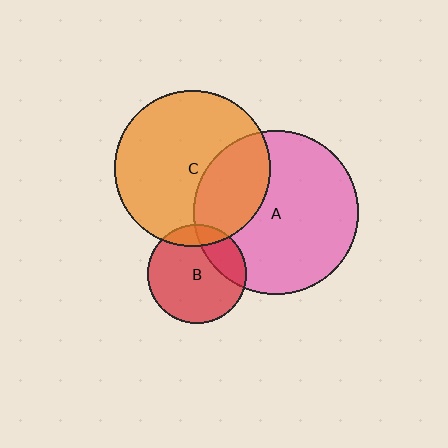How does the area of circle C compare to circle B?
Approximately 2.5 times.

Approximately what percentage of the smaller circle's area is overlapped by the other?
Approximately 15%.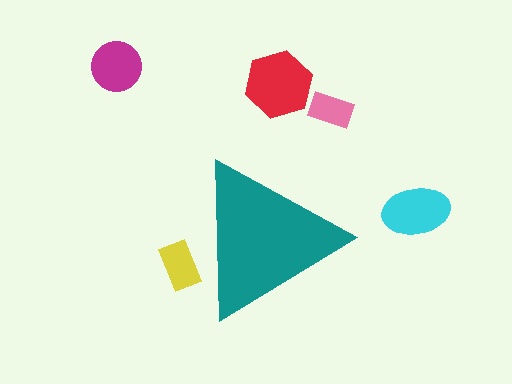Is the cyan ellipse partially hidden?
No, the cyan ellipse is fully visible.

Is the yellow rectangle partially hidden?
Yes, the yellow rectangle is partially hidden behind the teal triangle.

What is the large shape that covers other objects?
A teal triangle.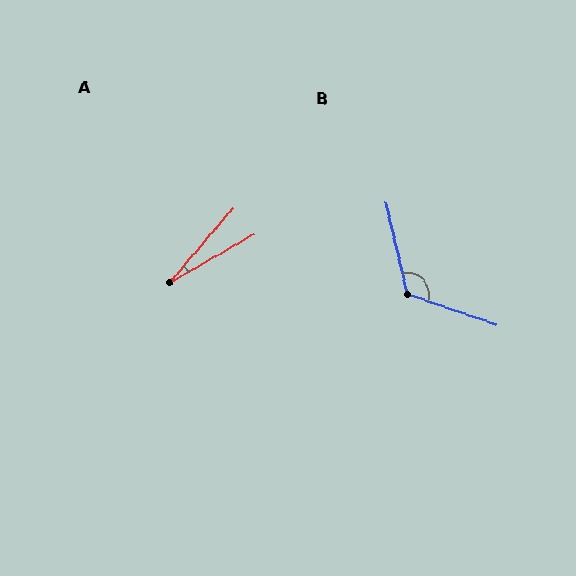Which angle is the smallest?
A, at approximately 20 degrees.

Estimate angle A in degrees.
Approximately 20 degrees.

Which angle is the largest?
B, at approximately 122 degrees.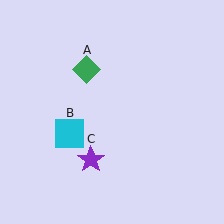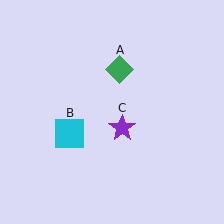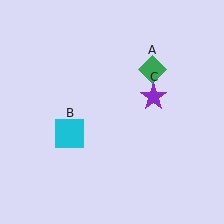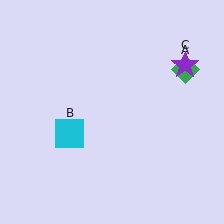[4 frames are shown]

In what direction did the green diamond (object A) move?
The green diamond (object A) moved right.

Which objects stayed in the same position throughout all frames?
Cyan square (object B) remained stationary.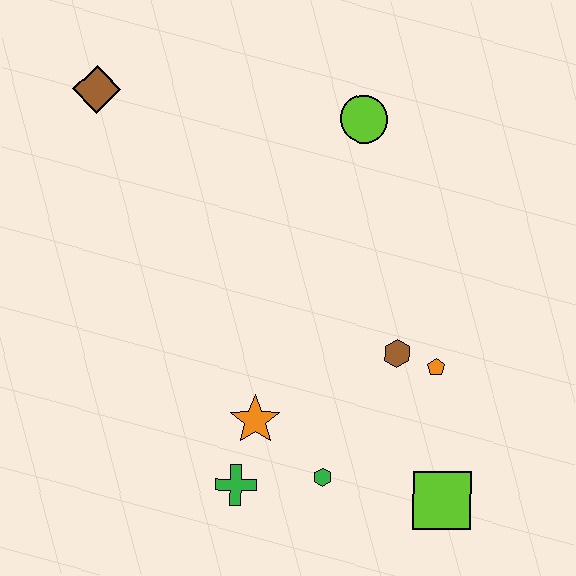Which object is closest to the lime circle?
The brown hexagon is closest to the lime circle.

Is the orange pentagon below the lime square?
No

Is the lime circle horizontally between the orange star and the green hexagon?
No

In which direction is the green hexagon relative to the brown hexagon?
The green hexagon is below the brown hexagon.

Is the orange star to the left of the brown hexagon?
Yes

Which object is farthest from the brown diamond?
The lime square is farthest from the brown diamond.